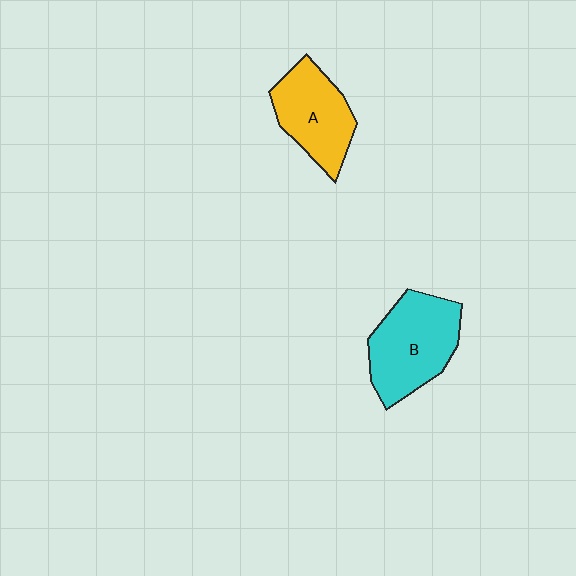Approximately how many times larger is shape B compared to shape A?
Approximately 1.2 times.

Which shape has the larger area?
Shape B (cyan).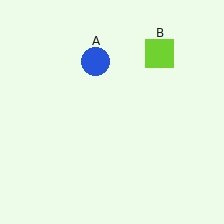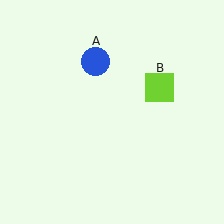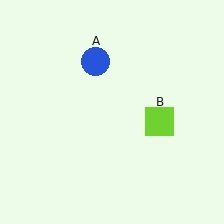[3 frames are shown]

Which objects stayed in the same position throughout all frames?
Blue circle (object A) remained stationary.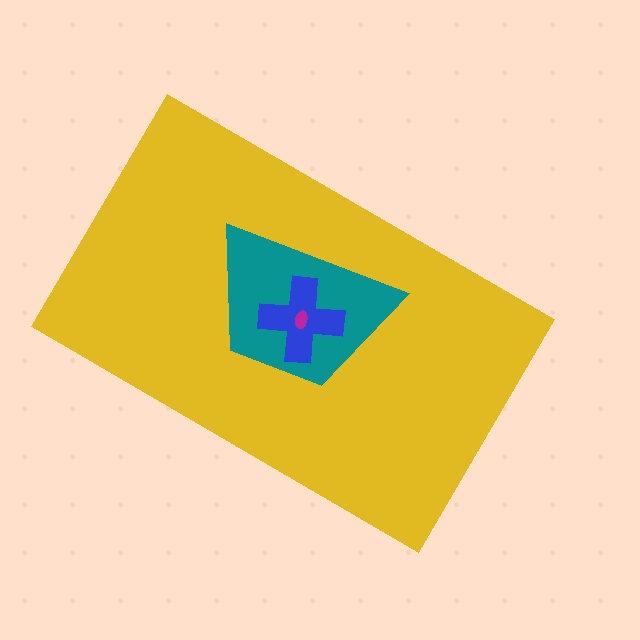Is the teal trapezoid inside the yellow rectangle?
Yes.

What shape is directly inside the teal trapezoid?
The blue cross.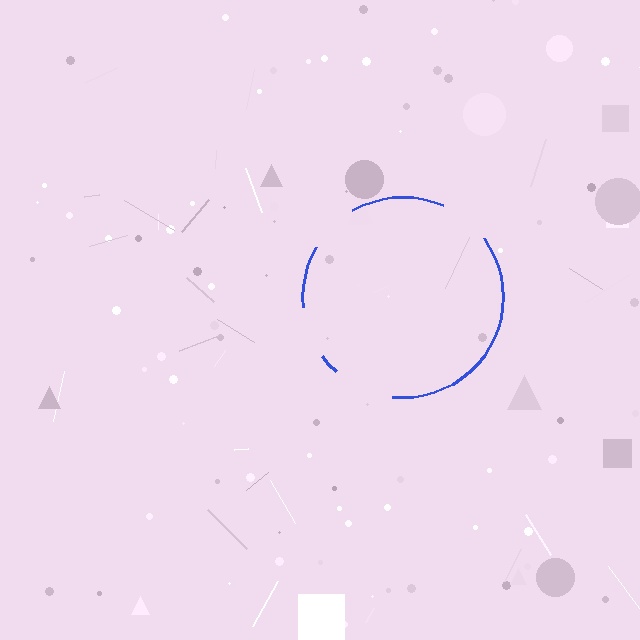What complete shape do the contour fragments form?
The contour fragments form a circle.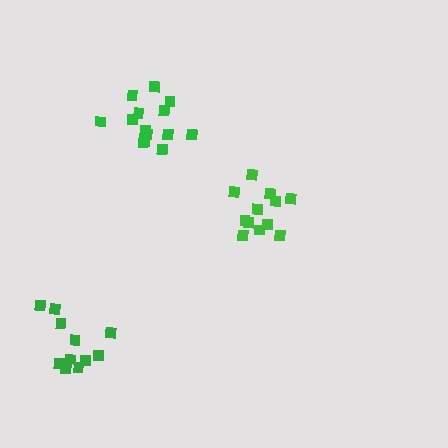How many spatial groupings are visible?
There are 3 spatial groupings.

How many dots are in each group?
Group 1: 14 dots, Group 2: 12 dots, Group 3: 11 dots (37 total).